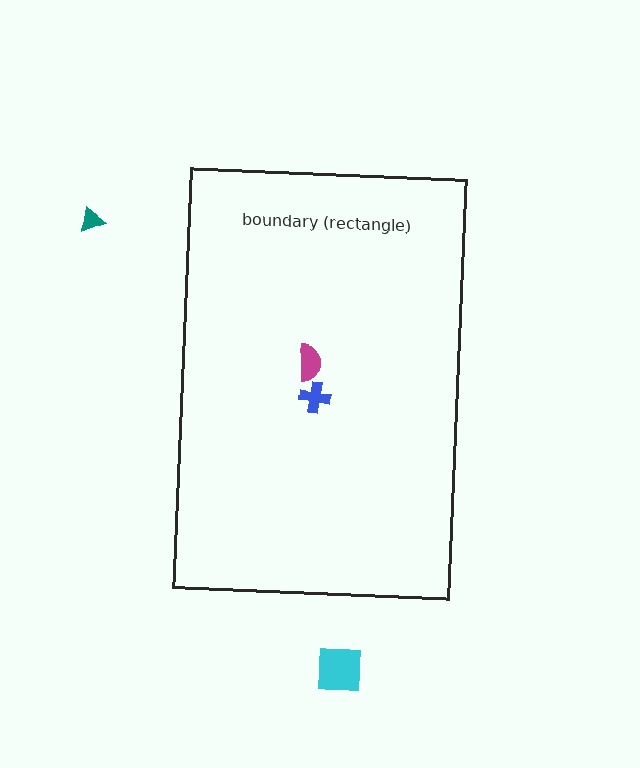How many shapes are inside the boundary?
2 inside, 2 outside.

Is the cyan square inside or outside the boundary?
Outside.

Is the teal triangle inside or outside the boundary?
Outside.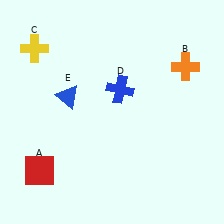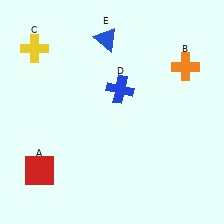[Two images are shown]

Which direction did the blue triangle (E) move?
The blue triangle (E) moved up.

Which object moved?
The blue triangle (E) moved up.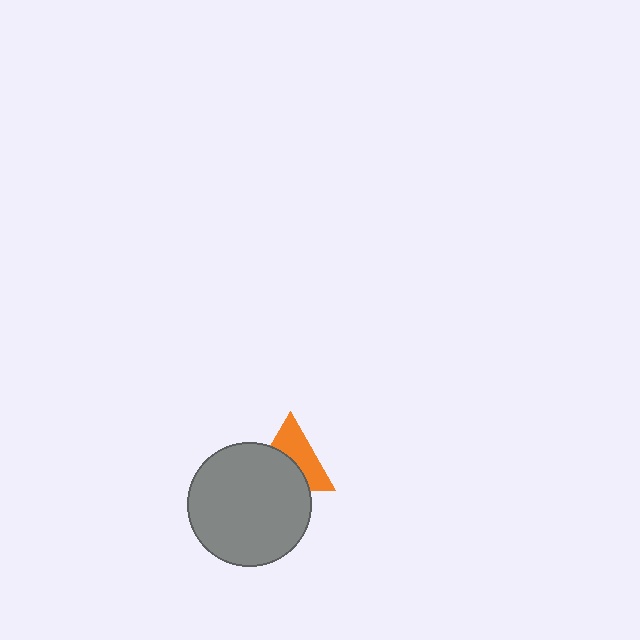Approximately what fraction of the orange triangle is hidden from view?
Roughly 50% of the orange triangle is hidden behind the gray circle.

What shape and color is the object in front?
The object in front is a gray circle.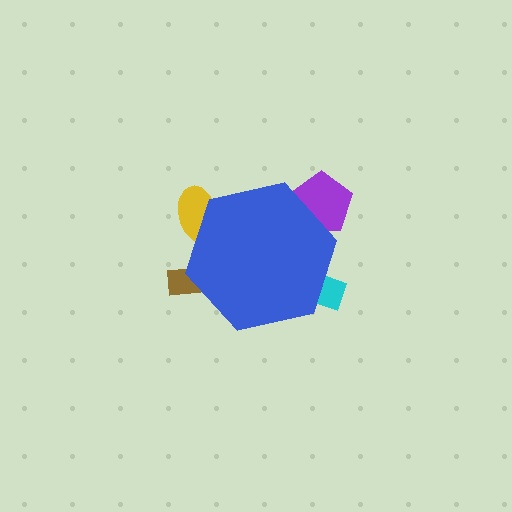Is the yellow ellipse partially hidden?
Yes, the yellow ellipse is partially hidden behind the blue hexagon.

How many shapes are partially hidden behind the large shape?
4 shapes are partially hidden.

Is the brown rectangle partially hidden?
Yes, the brown rectangle is partially hidden behind the blue hexagon.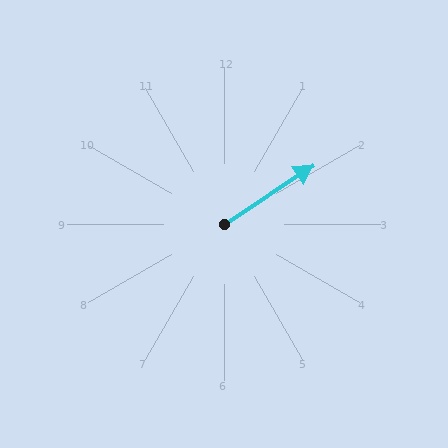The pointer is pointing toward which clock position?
Roughly 2 o'clock.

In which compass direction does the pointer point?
Northeast.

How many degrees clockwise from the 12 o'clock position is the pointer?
Approximately 56 degrees.